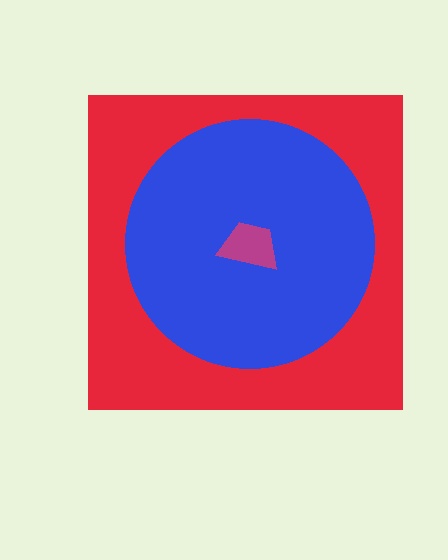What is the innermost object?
The magenta trapezoid.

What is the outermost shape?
The red square.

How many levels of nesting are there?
3.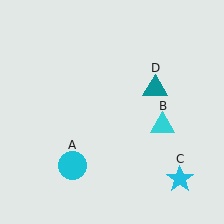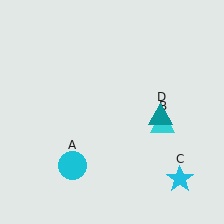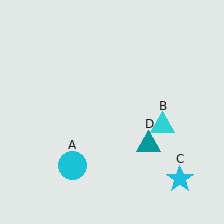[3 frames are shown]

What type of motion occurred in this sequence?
The teal triangle (object D) rotated clockwise around the center of the scene.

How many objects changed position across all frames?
1 object changed position: teal triangle (object D).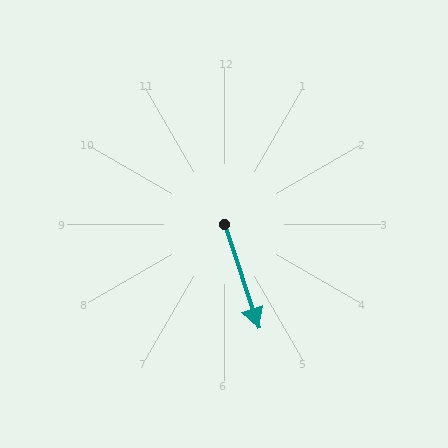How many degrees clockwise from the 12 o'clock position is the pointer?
Approximately 161 degrees.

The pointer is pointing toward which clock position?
Roughly 5 o'clock.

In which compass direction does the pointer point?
South.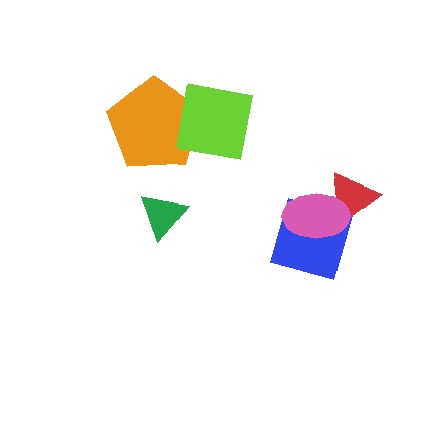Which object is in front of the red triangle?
The pink ellipse is in front of the red triangle.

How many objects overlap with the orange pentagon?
1 object overlaps with the orange pentagon.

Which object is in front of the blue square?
The pink ellipse is in front of the blue square.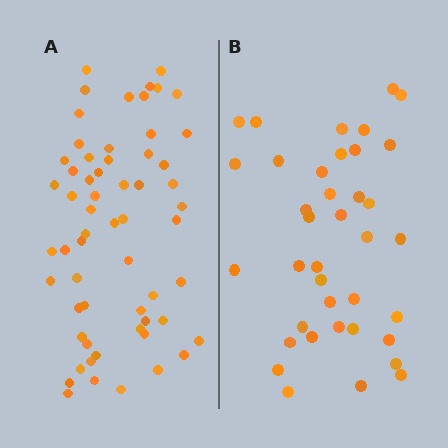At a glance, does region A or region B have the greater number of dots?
Region A (the left region) has more dots.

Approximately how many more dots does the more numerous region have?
Region A has approximately 20 more dots than region B.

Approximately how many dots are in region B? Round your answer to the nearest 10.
About 40 dots. (The exact count is 38, which rounds to 40.)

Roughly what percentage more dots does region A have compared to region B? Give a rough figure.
About 60% more.